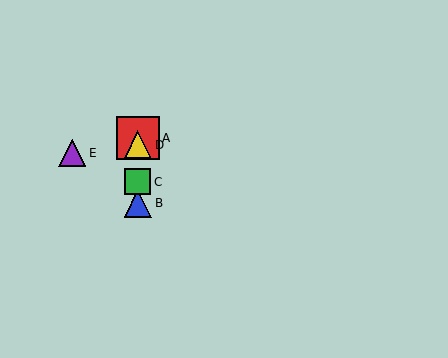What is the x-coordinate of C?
Object C is at x≈138.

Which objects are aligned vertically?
Objects A, B, C, D are aligned vertically.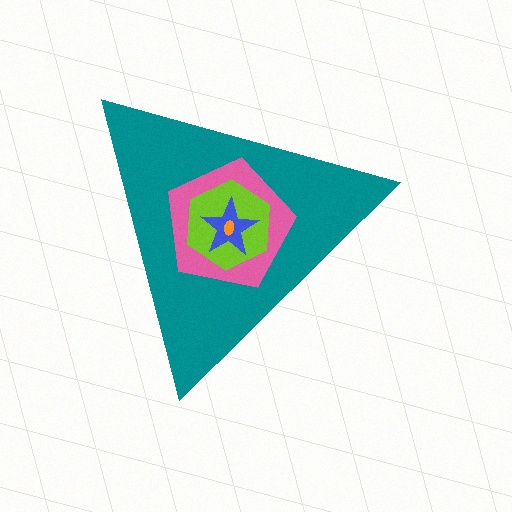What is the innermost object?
The orange ellipse.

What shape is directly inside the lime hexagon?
The blue star.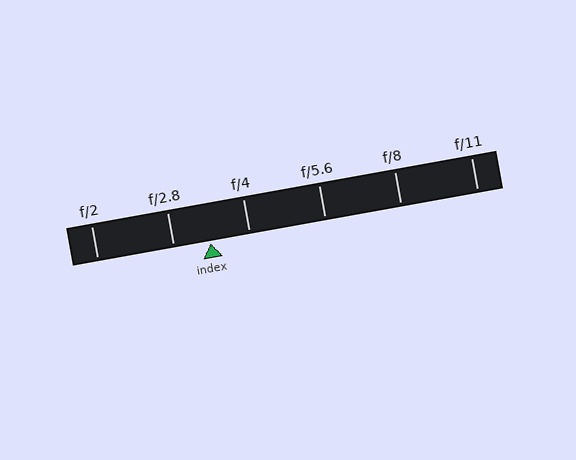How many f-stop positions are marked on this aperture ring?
There are 6 f-stop positions marked.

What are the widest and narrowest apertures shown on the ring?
The widest aperture shown is f/2 and the narrowest is f/11.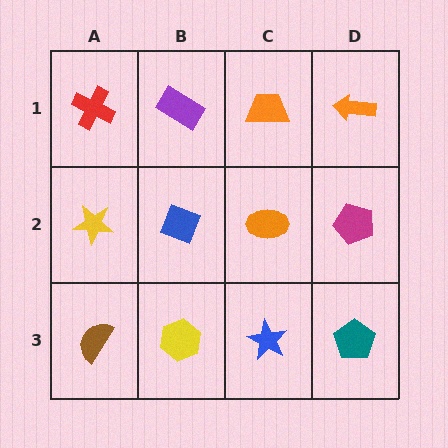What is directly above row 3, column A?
A yellow star.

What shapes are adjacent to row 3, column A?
A yellow star (row 2, column A), a yellow hexagon (row 3, column B).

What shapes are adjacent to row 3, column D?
A magenta pentagon (row 2, column D), a blue star (row 3, column C).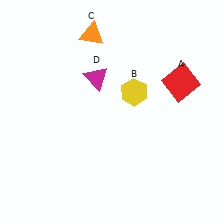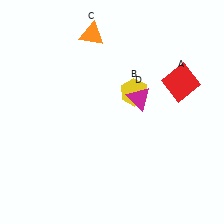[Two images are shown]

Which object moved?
The magenta triangle (D) moved right.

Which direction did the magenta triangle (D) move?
The magenta triangle (D) moved right.